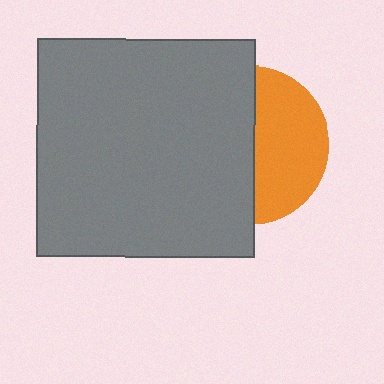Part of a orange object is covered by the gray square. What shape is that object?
It is a circle.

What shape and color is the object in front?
The object in front is a gray square.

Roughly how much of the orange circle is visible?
About half of it is visible (roughly 45%).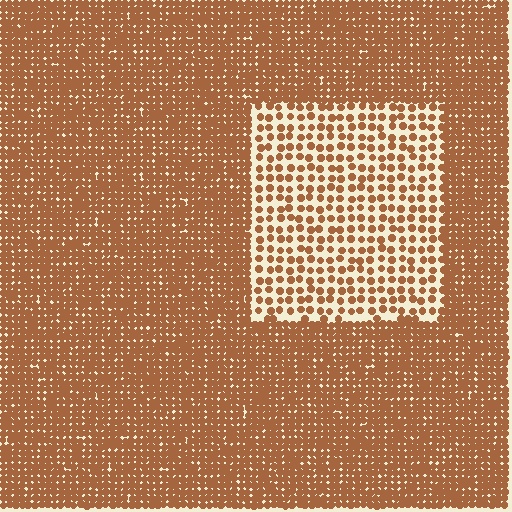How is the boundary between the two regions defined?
The boundary is defined by a change in element density (approximately 2.5x ratio). All elements are the same color, size, and shape.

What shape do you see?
I see a rectangle.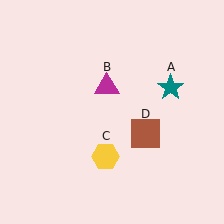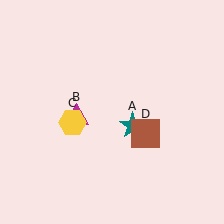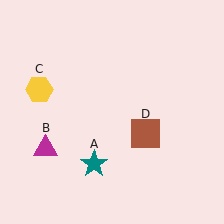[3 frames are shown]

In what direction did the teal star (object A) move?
The teal star (object A) moved down and to the left.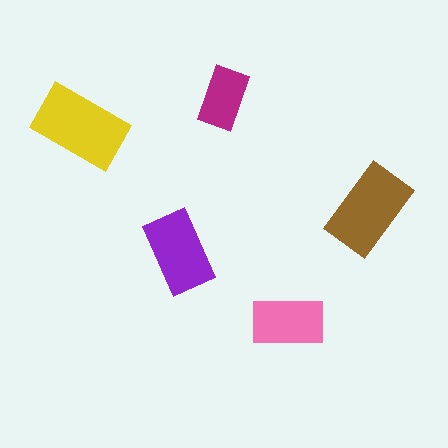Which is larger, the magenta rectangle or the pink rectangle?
The pink one.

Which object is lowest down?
The pink rectangle is bottommost.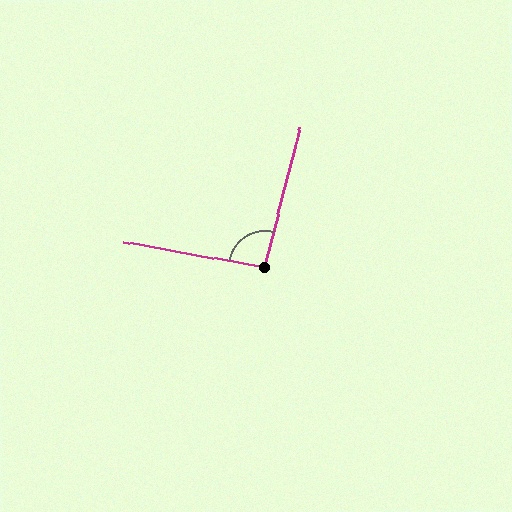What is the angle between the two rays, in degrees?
Approximately 94 degrees.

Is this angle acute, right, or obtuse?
It is approximately a right angle.